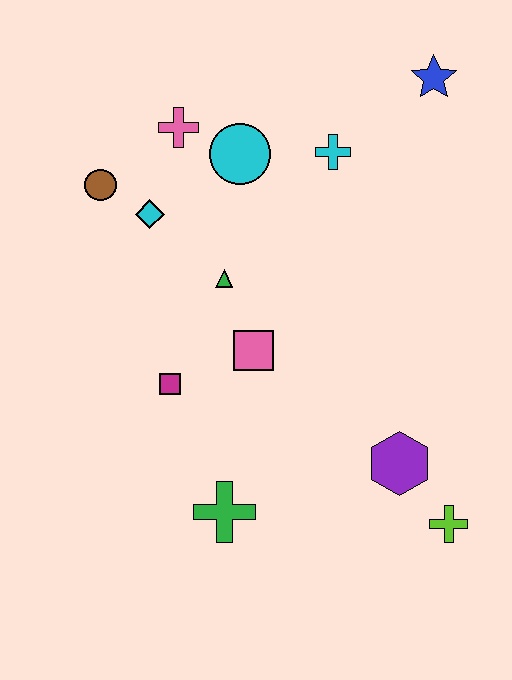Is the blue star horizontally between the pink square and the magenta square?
No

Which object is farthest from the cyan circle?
The lime cross is farthest from the cyan circle.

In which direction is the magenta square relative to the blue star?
The magenta square is below the blue star.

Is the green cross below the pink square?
Yes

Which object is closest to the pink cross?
The cyan circle is closest to the pink cross.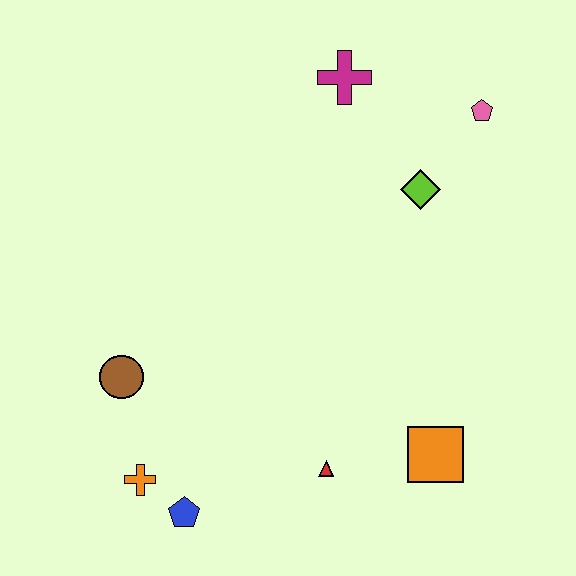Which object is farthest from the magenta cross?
The blue pentagon is farthest from the magenta cross.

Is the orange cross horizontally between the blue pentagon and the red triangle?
No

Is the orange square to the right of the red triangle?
Yes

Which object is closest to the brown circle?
The orange cross is closest to the brown circle.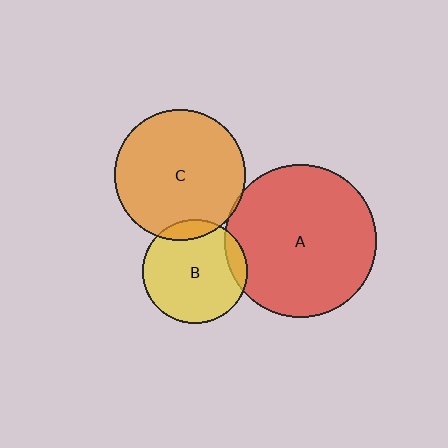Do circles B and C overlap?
Yes.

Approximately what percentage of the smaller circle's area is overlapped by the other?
Approximately 10%.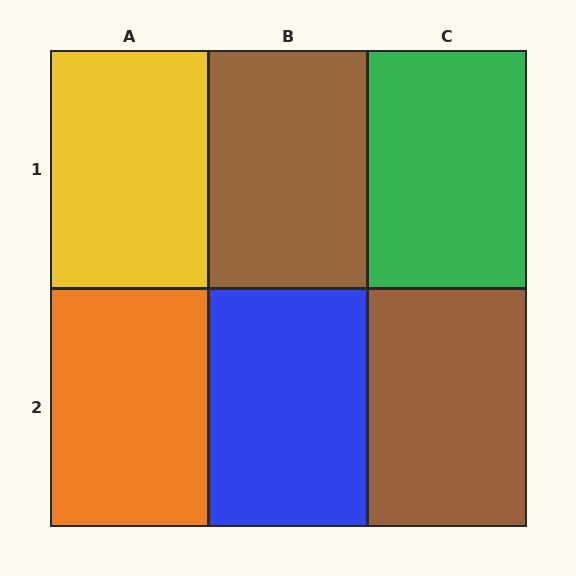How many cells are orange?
1 cell is orange.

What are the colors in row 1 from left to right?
Yellow, brown, green.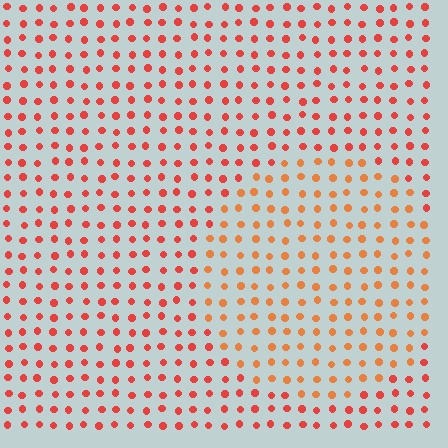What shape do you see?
I see a circle.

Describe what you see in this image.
The image is filled with small red elements in a uniform arrangement. A circle-shaped region is visible where the elements are tinted to a slightly different hue, forming a subtle color boundary.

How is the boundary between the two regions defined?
The boundary is defined purely by a slight shift in hue (about 23 degrees). Spacing, size, and orientation are identical on both sides.